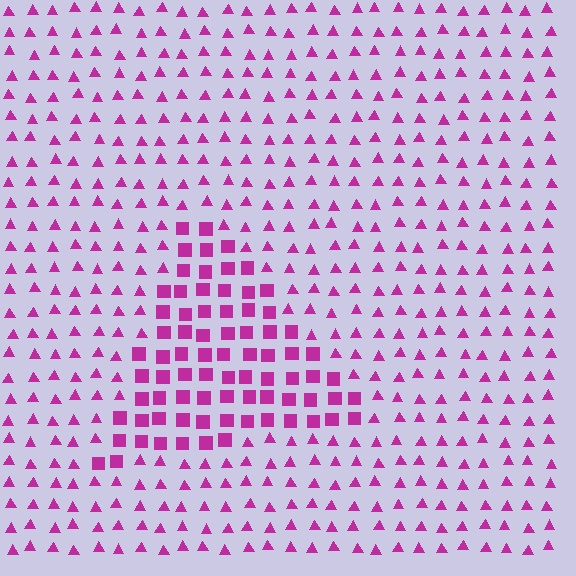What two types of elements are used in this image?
The image uses squares inside the triangle region and triangles outside it.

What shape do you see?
I see a triangle.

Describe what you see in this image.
The image is filled with small magenta elements arranged in a uniform grid. A triangle-shaped region contains squares, while the surrounding area contains triangles. The boundary is defined purely by the change in element shape.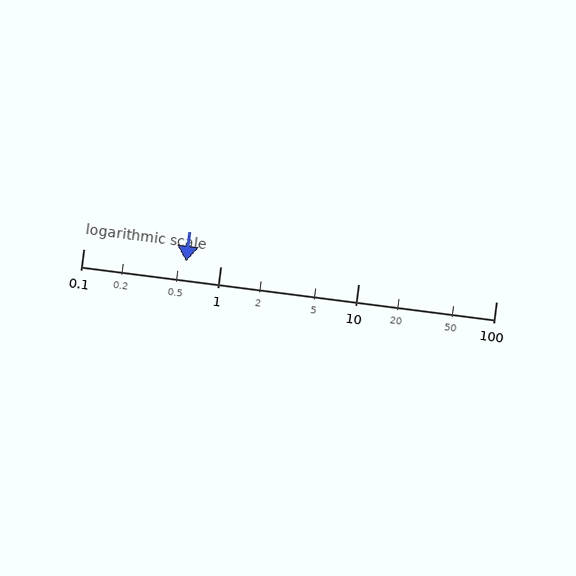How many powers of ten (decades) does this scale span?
The scale spans 3 decades, from 0.1 to 100.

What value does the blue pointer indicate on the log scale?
The pointer indicates approximately 0.56.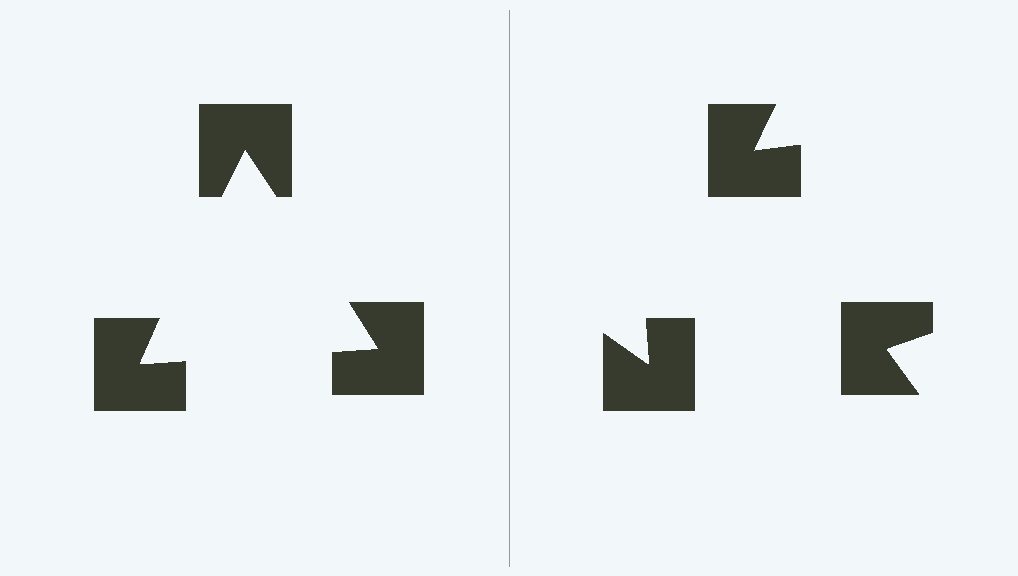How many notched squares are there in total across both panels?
6 — 3 on each side.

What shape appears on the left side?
An illusory triangle.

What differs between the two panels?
The notched squares are positioned identically on both sides; only the wedge orientations differ. On the left they align to a triangle; on the right they are misaligned.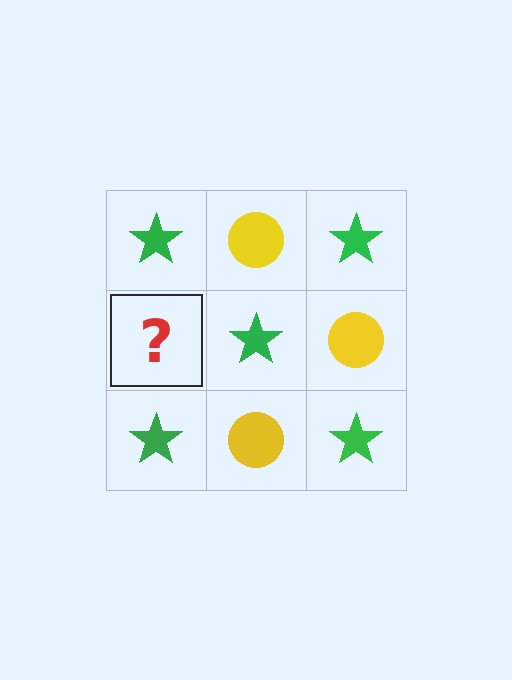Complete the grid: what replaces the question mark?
The question mark should be replaced with a yellow circle.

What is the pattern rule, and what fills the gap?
The rule is that it alternates green star and yellow circle in a checkerboard pattern. The gap should be filled with a yellow circle.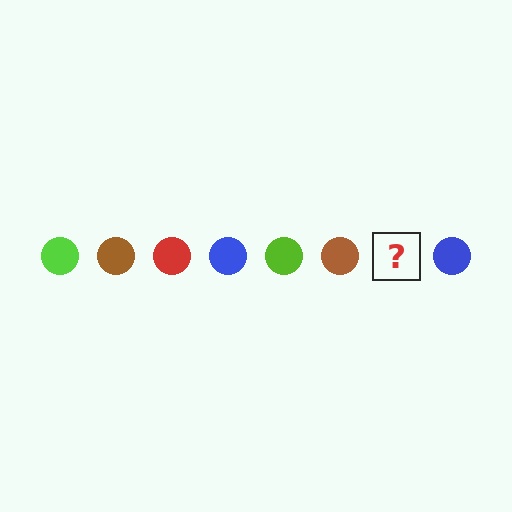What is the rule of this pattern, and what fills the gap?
The rule is that the pattern cycles through lime, brown, red, blue circles. The gap should be filled with a red circle.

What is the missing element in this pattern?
The missing element is a red circle.